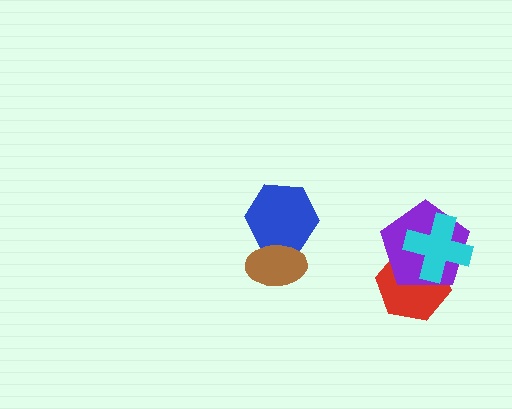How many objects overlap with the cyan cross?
2 objects overlap with the cyan cross.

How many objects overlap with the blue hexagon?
1 object overlaps with the blue hexagon.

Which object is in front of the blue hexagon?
The brown ellipse is in front of the blue hexagon.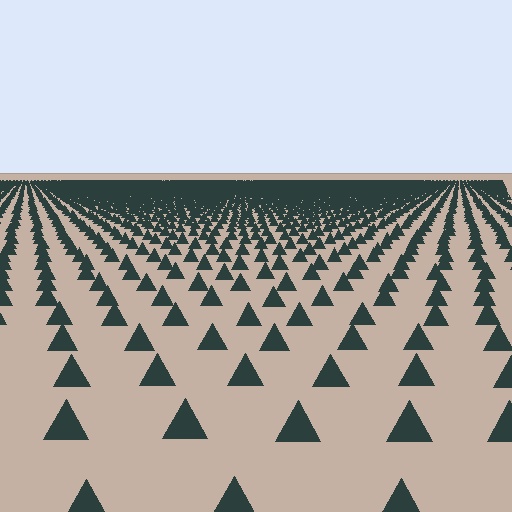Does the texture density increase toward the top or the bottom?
Density increases toward the top.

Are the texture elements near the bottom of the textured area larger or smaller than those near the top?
Larger. Near the bottom, elements are closer to the viewer and appear at a bigger on-screen size.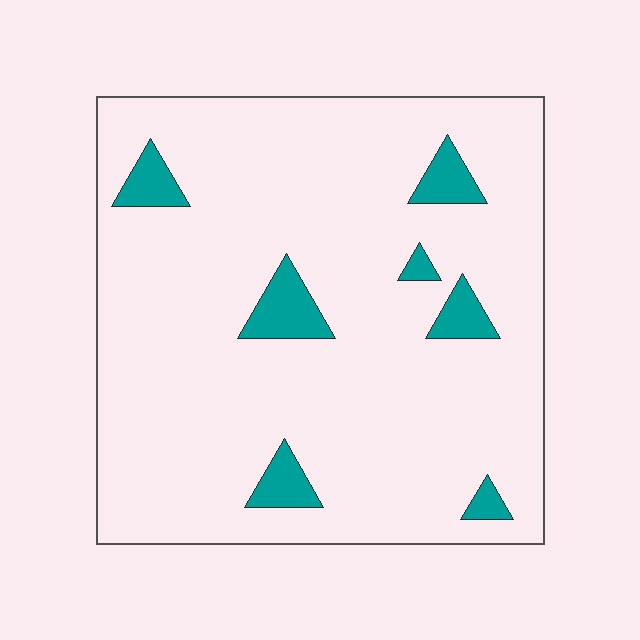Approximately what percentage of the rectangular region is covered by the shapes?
Approximately 10%.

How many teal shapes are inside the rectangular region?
7.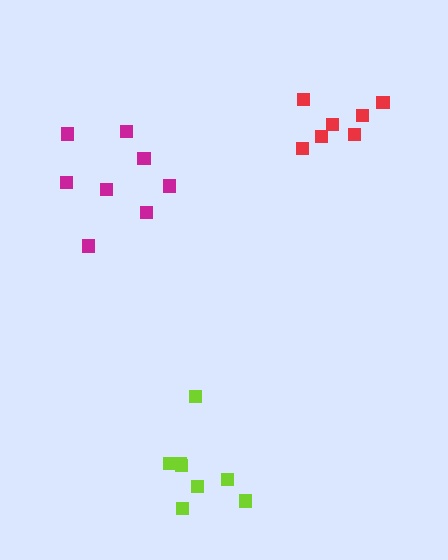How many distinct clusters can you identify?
There are 3 distinct clusters.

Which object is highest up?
The red cluster is topmost.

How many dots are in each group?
Group 1: 8 dots, Group 2: 8 dots, Group 3: 7 dots (23 total).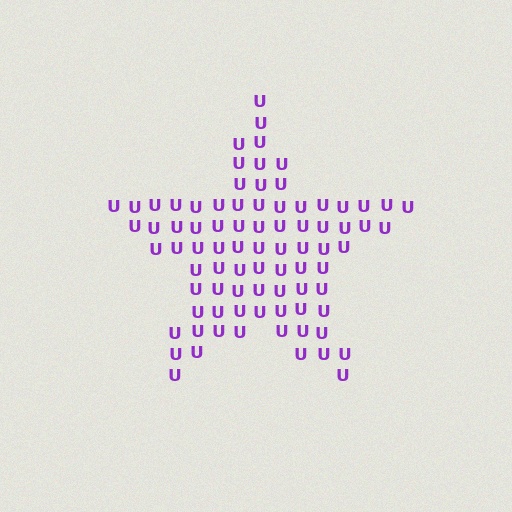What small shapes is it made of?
It is made of small letter U's.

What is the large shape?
The large shape is a star.